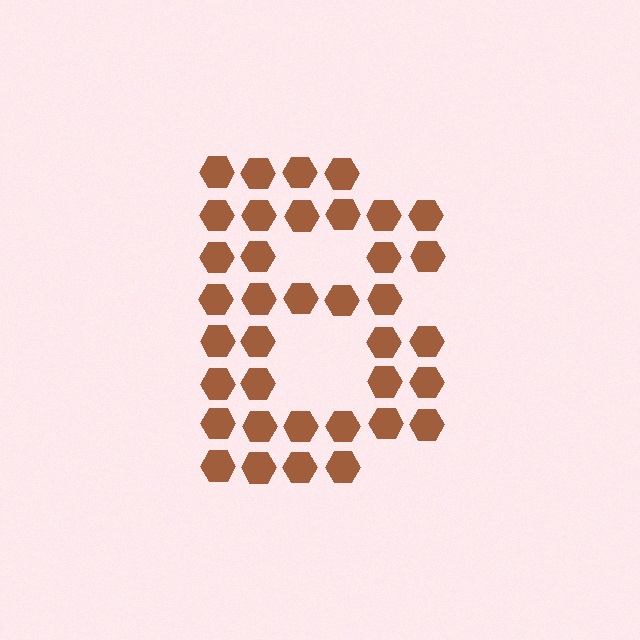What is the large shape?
The large shape is the letter B.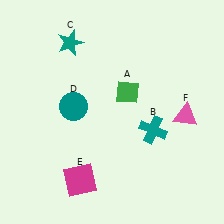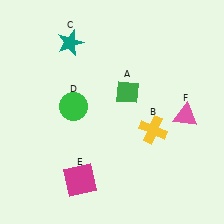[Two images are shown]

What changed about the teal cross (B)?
In Image 1, B is teal. In Image 2, it changed to yellow.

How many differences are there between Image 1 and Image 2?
There are 2 differences between the two images.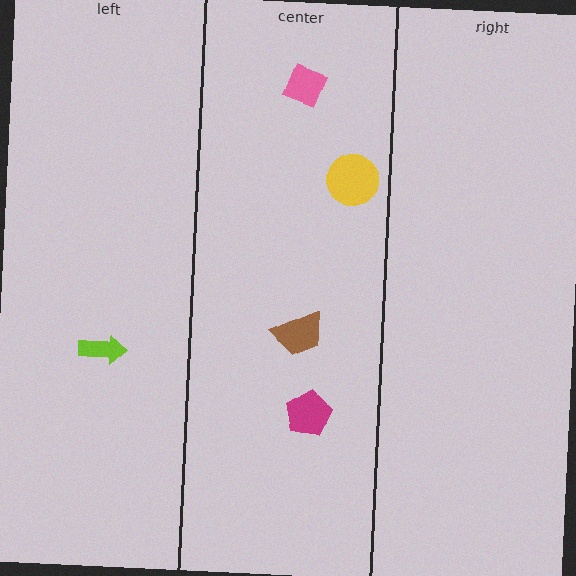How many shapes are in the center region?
4.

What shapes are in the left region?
The lime arrow.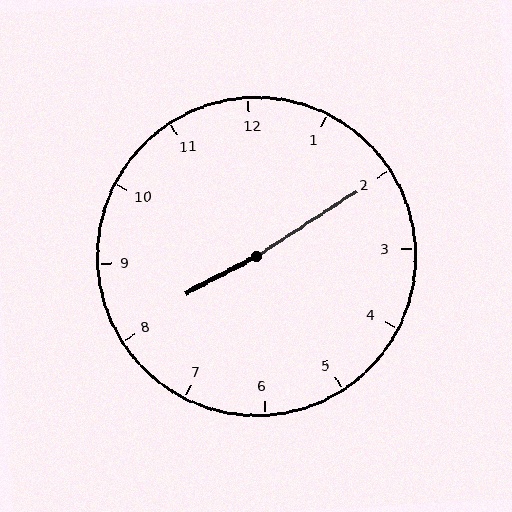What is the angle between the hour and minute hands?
Approximately 175 degrees.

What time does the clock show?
8:10.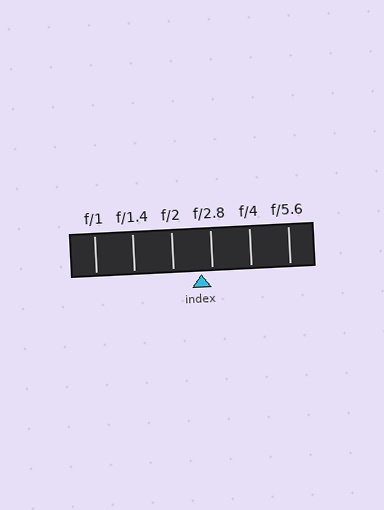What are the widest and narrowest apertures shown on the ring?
The widest aperture shown is f/1 and the narrowest is f/5.6.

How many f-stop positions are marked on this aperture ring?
There are 6 f-stop positions marked.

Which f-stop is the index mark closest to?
The index mark is closest to f/2.8.